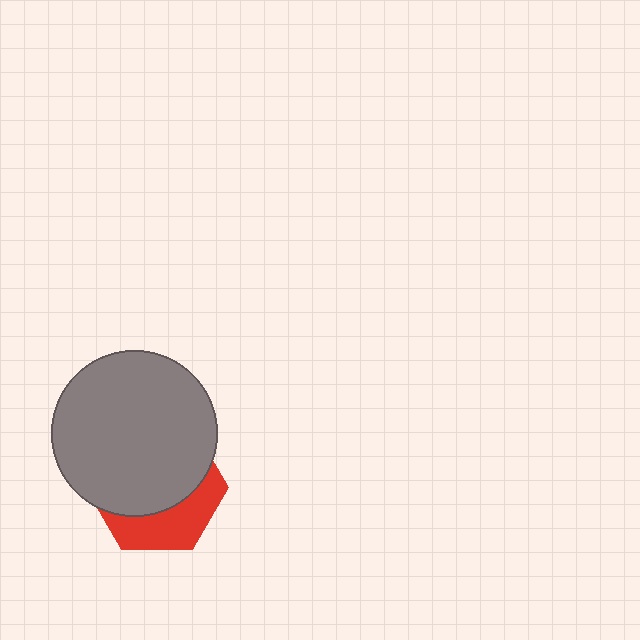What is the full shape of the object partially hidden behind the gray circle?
The partially hidden object is a red hexagon.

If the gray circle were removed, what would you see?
You would see the complete red hexagon.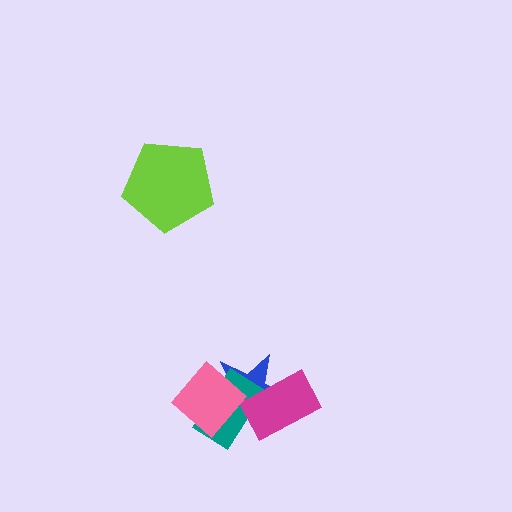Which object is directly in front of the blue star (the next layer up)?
The teal rectangle is directly in front of the blue star.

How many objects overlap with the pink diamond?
2 objects overlap with the pink diamond.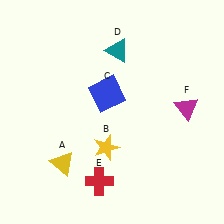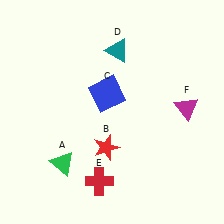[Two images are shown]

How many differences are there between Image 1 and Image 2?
There are 2 differences between the two images.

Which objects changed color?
A changed from yellow to green. B changed from yellow to red.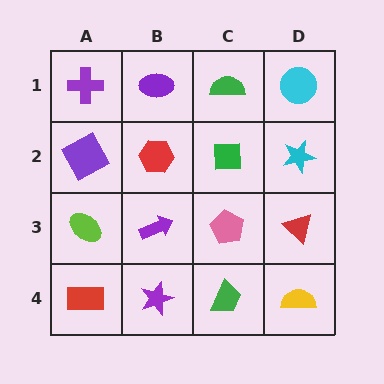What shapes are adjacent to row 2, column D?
A cyan circle (row 1, column D), a red triangle (row 3, column D), a green square (row 2, column C).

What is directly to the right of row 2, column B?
A green square.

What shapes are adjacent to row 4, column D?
A red triangle (row 3, column D), a green trapezoid (row 4, column C).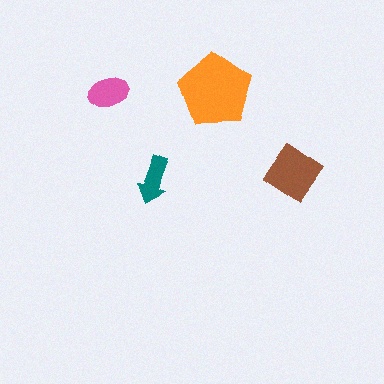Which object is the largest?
The orange pentagon.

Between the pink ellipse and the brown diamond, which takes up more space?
The brown diamond.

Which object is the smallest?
The teal arrow.